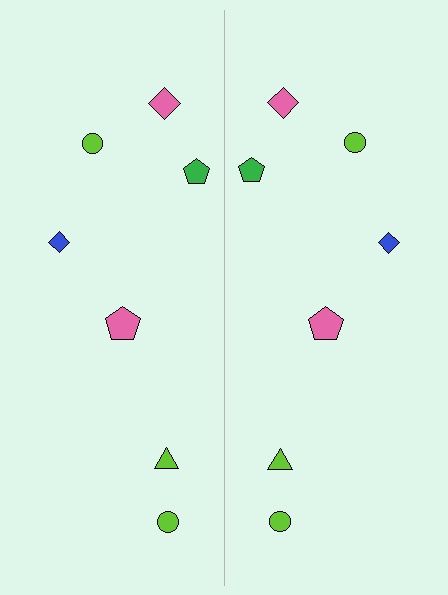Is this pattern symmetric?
Yes, this pattern has bilateral (reflection) symmetry.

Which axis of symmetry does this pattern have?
The pattern has a vertical axis of symmetry running through the center of the image.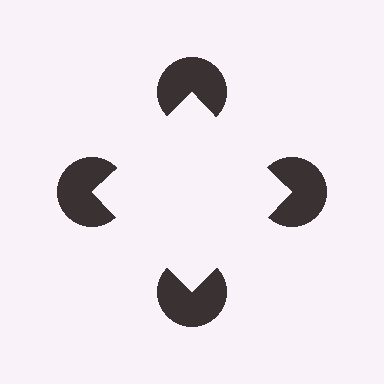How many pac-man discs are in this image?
There are 4 — one at each vertex of the illusory square.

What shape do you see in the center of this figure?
An illusory square — its edges are inferred from the aligned wedge cuts in the pac-man discs, not physically drawn.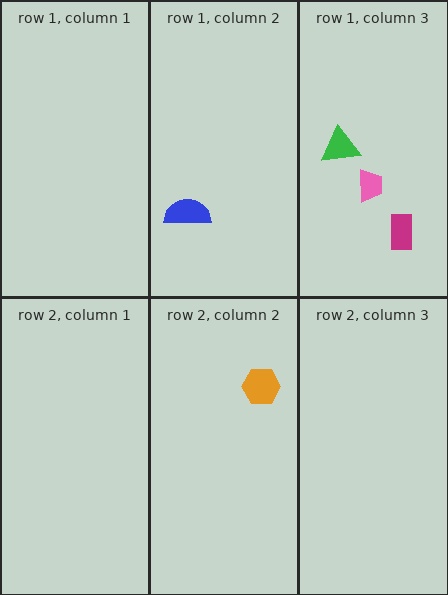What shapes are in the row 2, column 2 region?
The orange hexagon.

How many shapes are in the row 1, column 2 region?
1.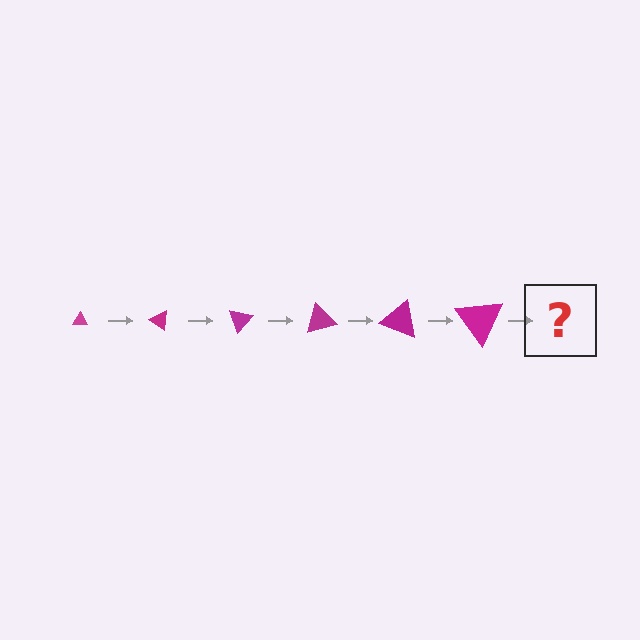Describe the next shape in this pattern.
It should be a triangle, larger than the previous one and rotated 210 degrees from the start.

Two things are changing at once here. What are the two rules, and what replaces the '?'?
The two rules are that the triangle grows larger each step and it rotates 35 degrees each step. The '?' should be a triangle, larger than the previous one and rotated 210 degrees from the start.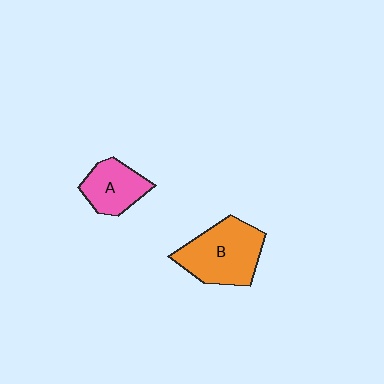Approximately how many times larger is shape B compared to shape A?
Approximately 1.6 times.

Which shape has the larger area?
Shape B (orange).